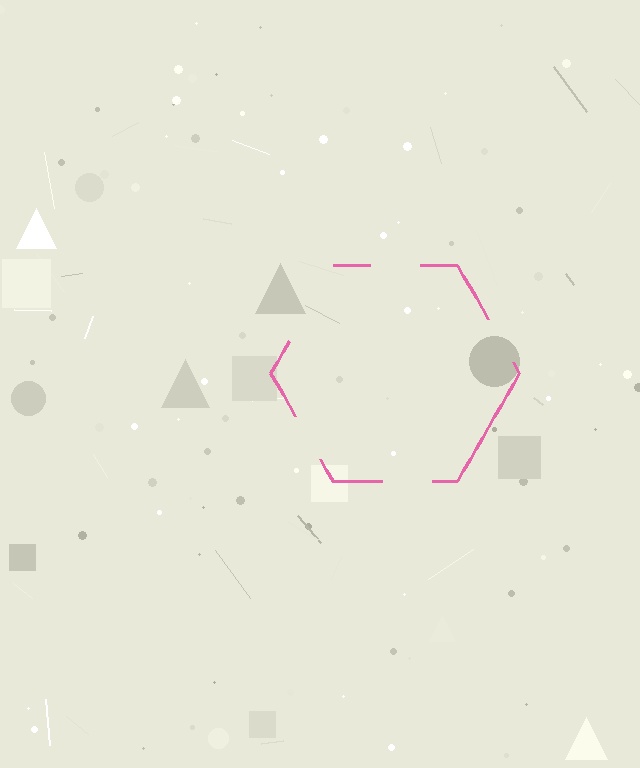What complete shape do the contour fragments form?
The contour fragments form a hexagon.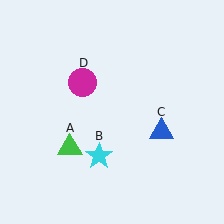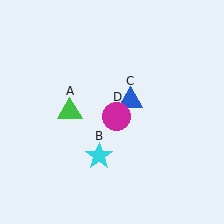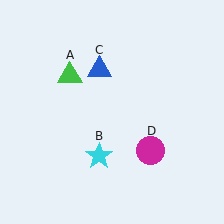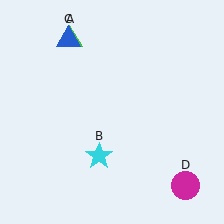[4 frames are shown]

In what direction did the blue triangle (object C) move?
The blue triangle (object C) moved up and to the left.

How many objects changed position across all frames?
3 objects changed position: green triangle (object A), blue triangle (object C), magenta circle (object D).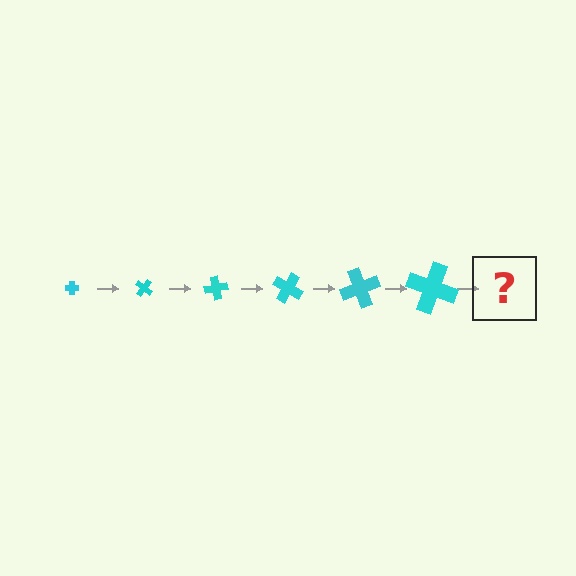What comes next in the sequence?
The next element should be a cross, larger than the previous one and rotated 240 degrees from the start.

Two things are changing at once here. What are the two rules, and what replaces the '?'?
The two rules are that the cross grows larger each step and it rotates 40 degrees each step. The '?' should be a cross, larger than the previous one and rotated 240 degrees from the start.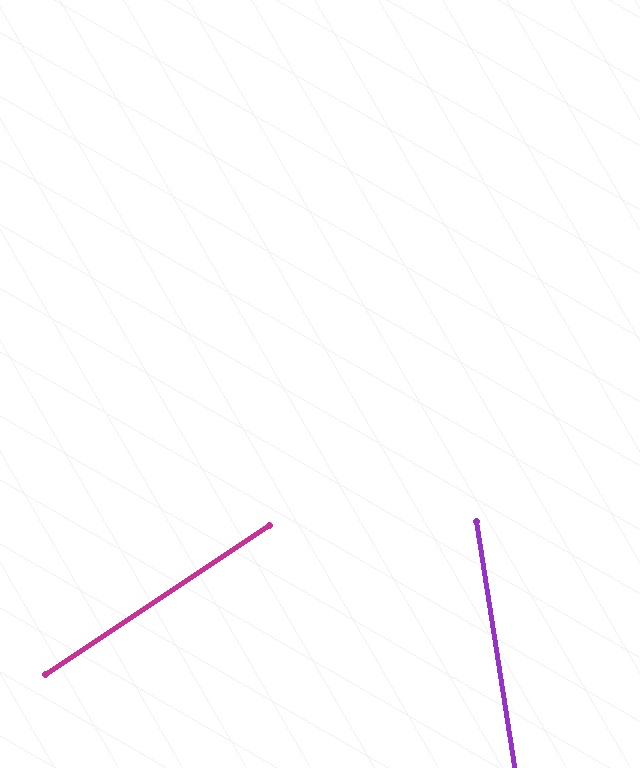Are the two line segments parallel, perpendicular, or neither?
Neither parallel nor perpendicular — they differ by about 65°.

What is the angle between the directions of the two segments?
Approximately 65 degrees.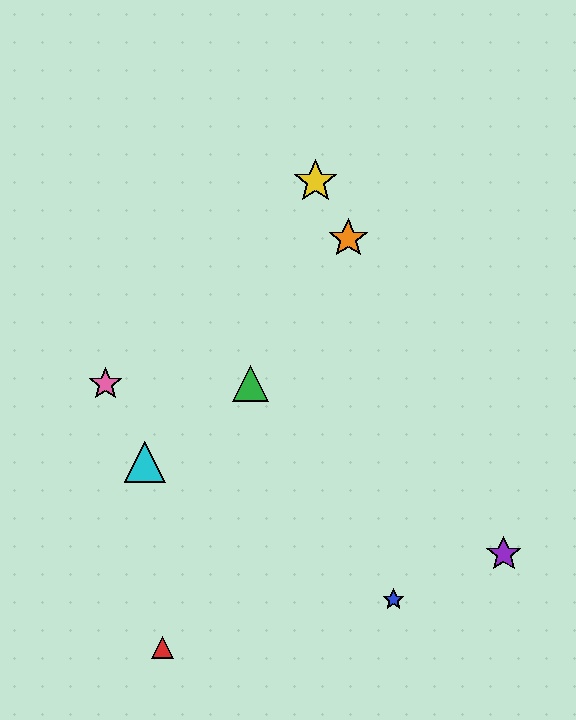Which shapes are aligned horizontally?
The green triangle, the pink star are aligned horizontally.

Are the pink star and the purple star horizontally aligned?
No, the pink star is at y≈384 and the purple star is at y≈554.